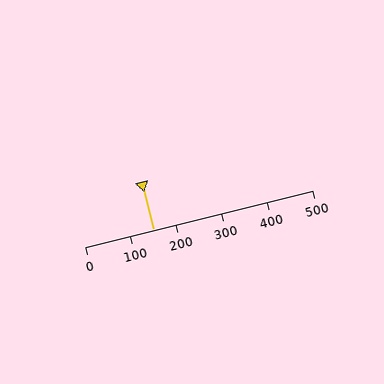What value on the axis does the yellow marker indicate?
The marker indicates approximately 150.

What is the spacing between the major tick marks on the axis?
The major ticks are spaced 100 apart.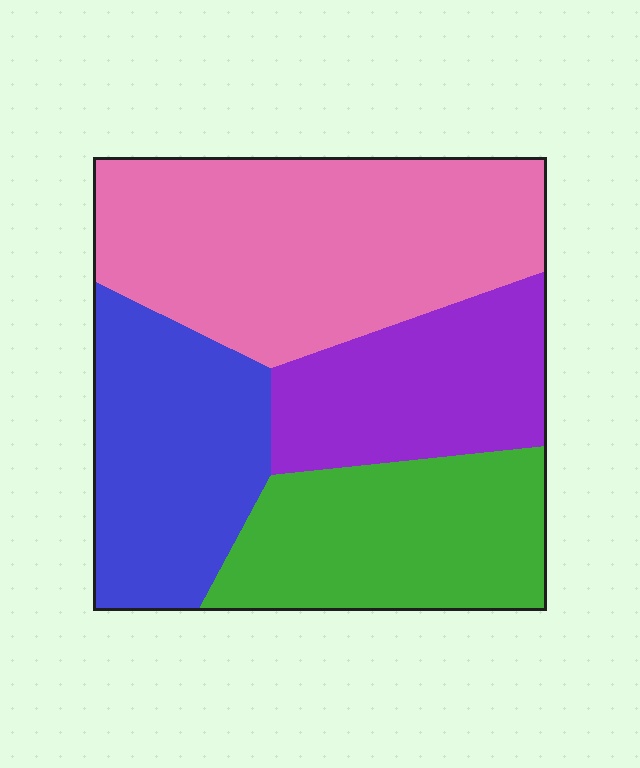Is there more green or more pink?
Pink.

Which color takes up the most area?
Pink, at roughly 35%.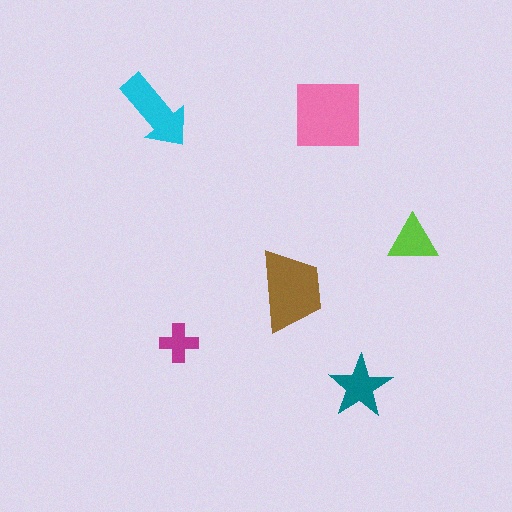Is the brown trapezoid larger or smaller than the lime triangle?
Larger.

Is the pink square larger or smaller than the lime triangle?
Larger.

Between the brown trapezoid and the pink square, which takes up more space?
The pink square.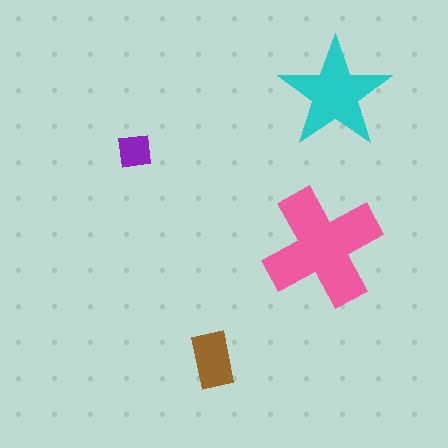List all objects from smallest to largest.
The purple square, the brown rectangle, the cyan star, the pink cross.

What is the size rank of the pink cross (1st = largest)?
1st.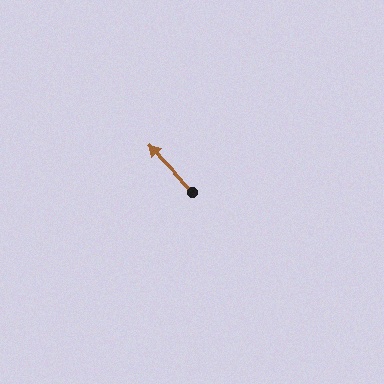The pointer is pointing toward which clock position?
Roughly 11 o'clock.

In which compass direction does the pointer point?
Northwest.